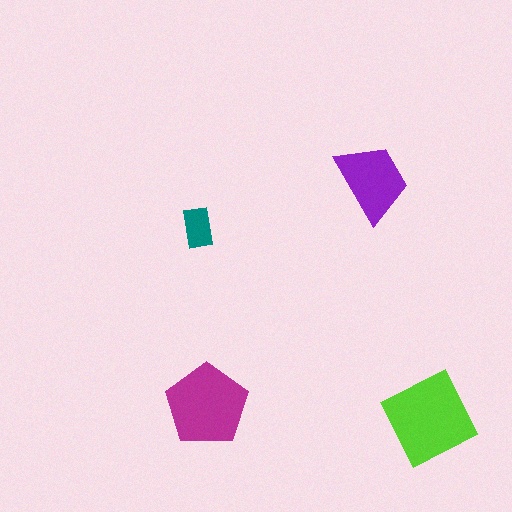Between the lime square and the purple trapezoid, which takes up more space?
The lime square.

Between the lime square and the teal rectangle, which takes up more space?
The lime square.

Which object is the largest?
The lime square.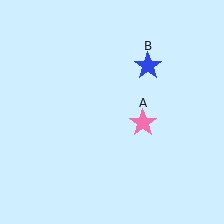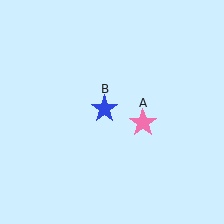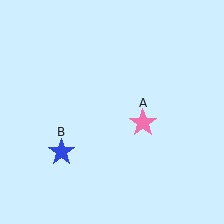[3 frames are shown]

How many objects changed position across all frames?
1 object changed position: blue star (object B).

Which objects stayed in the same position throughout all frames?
Pink star (object A) remained stationary.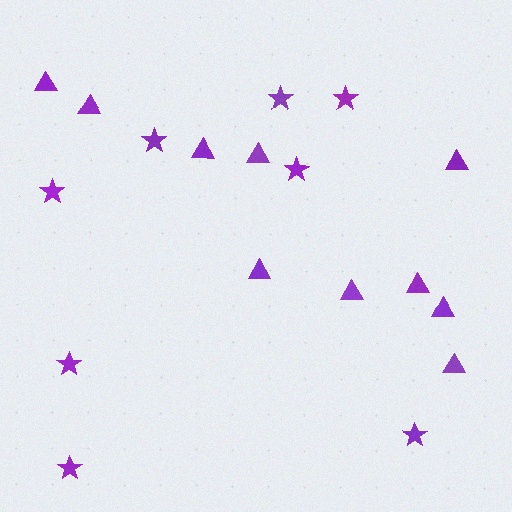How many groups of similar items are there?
There are 2 groups: one group of stars (8) and one group of triangles (10).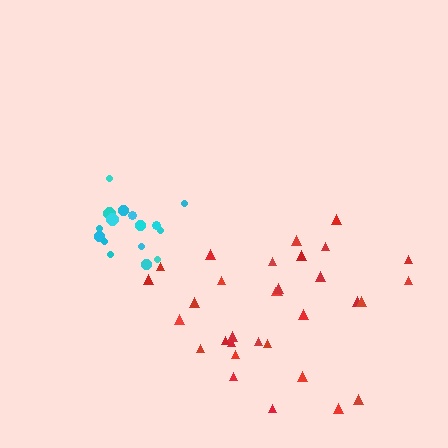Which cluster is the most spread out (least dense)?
Red.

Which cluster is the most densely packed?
Cyan.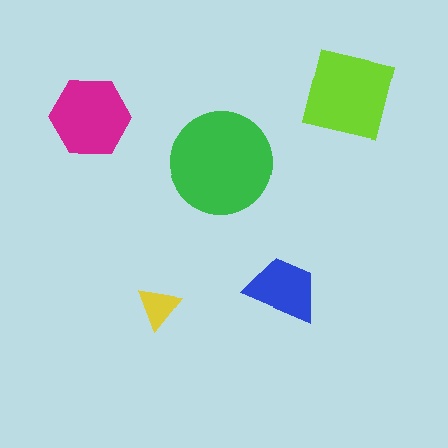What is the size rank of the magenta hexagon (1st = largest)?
3rd.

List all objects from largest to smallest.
The green circle, the lime square, the magenta hexagon, the blue trapezoid, the yellow triangle.